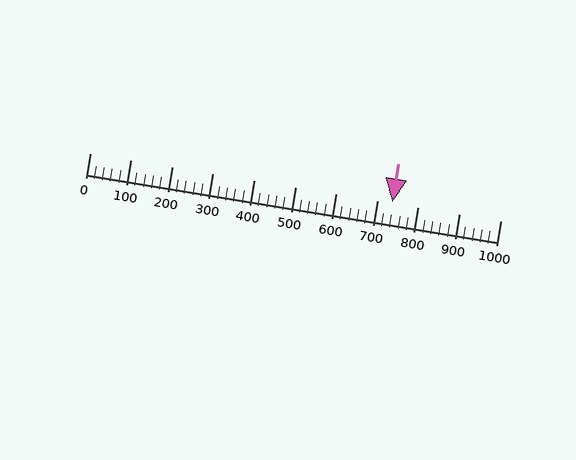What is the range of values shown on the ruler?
The ruler shows values from 0 to 1000.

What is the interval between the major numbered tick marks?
The major tick marks are spaced 100 units apart.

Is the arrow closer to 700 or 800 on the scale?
The arrow is closer to 700.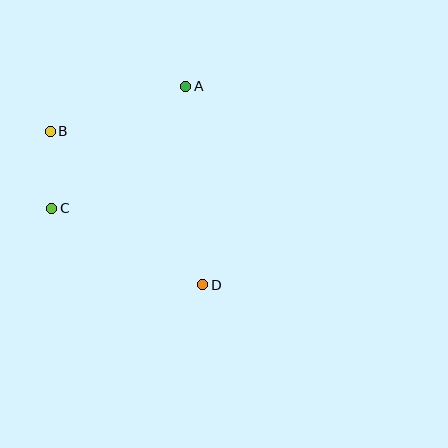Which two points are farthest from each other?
Points B and D are farthest from each other.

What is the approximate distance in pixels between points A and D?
The distance between A and D is approximately 199 pixels.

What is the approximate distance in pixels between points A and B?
The distance between A and B is approximately 143 pixels.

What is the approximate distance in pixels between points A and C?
The distance between A and C is approximately 181 pixels.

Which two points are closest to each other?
Points B and C are closest to each other.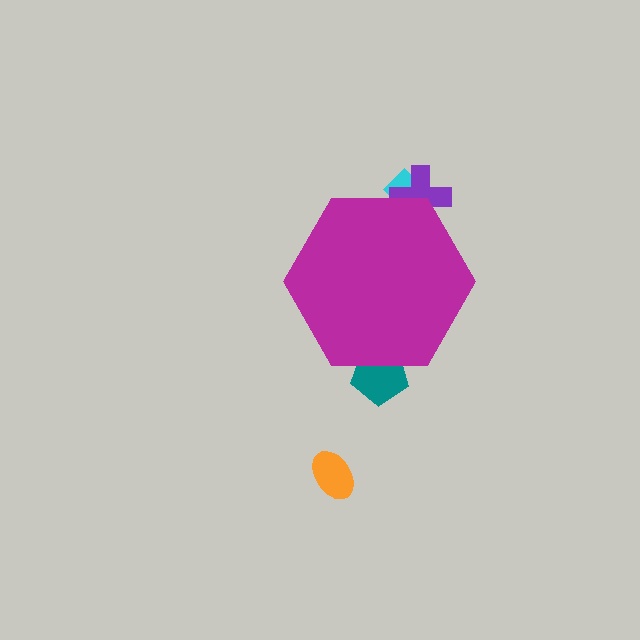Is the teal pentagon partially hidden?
Yes, the teal pentagon is partially hidden behind the magenta hexagon.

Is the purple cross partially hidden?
Yes, the purple cross is partially hidden behind the magenta hexagon.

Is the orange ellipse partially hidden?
No, the orange ellipse is fully visible.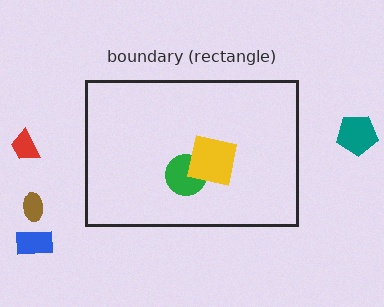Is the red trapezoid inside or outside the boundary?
Outside.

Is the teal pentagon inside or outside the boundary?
Outside.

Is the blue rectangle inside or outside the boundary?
Outside.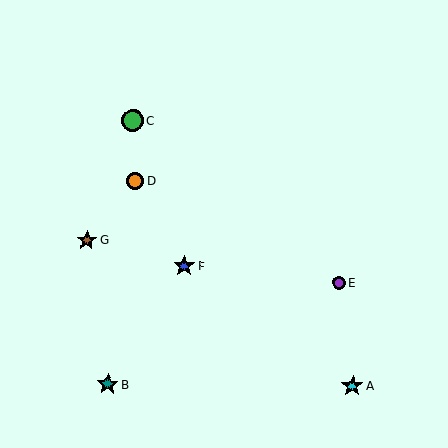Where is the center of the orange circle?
The center of the orange circle is at (135, 181).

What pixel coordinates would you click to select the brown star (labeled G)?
Click at (87, 240) to select the brown star G.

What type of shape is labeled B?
Shape B is a teal star.